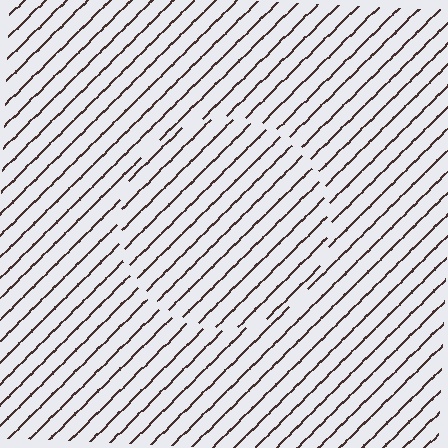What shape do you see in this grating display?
An illusory circle. The interior of the shape contains the same grating, shifted by half a period — the contour is defined by the phase discontinuity where line-ends from the inner and outer gratings abut.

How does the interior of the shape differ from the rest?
The interior of the shape contains the same grating, shifted by half a period — the contour is defined by the phase discontinuity where line-ends from the inner and outer gratings abut.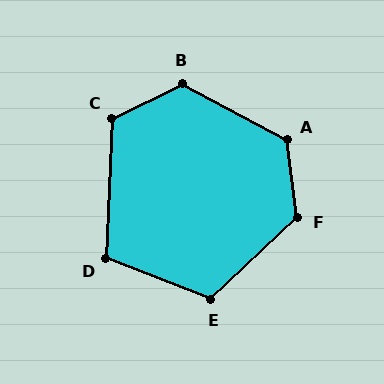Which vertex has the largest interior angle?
A, at approximately 126 degrees.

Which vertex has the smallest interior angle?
D, at approximately 109 degrees.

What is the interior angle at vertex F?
Approximately 125 degrees (obtuse).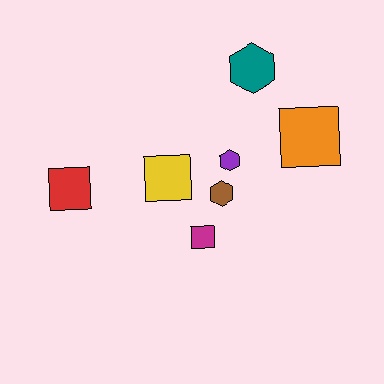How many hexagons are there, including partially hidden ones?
There are 3 hexagons.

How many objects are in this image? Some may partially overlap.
There are 7 objects.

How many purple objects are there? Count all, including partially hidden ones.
There is 1 purple object.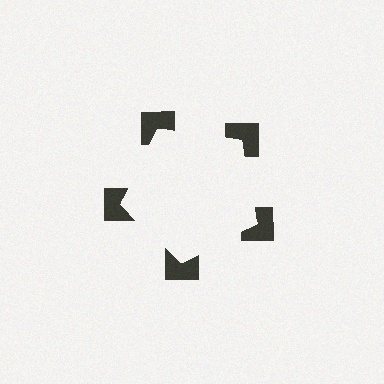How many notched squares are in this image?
There are 5 — one at each vertex of the illusory pentagon.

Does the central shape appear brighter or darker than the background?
It typically appears slightly brighter than the background, even though no actual brightness change is drawn.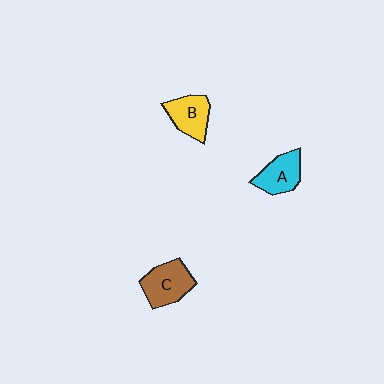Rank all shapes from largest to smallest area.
From largest to smallest: C (brown), B (yellow), A (cyan).